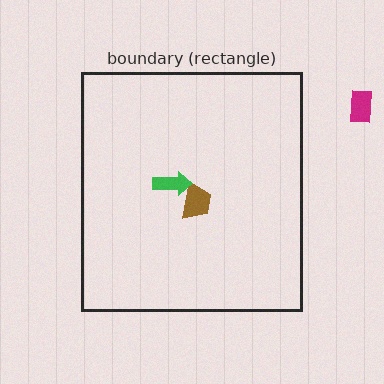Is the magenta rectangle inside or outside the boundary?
Outside.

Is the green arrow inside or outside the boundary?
Inside.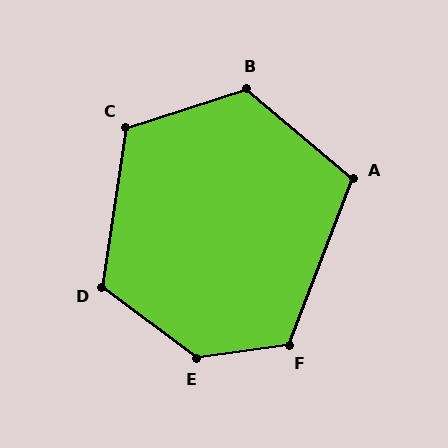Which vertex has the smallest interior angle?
A, at approximately 109 degrees.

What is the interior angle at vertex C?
Approximately 117 degrees (obtuse).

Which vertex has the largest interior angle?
E, at approximately 134 degrees.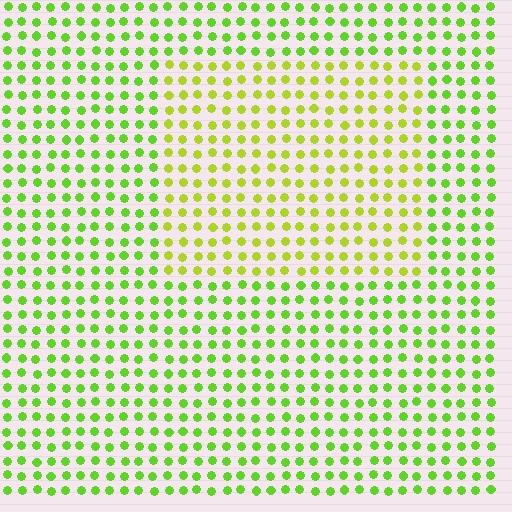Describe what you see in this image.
The image is filled with small lime elements in a uniform arrangement. A rectangle-shaped region is visible where the elements are tinted to a slightly different hue, forming a subtle color boundary.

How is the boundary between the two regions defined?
The boundary is defined purely by a slight shift in hue (about 27 degrees). Spacing, size, and orientation are identical on both sides.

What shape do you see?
I see a rectangle.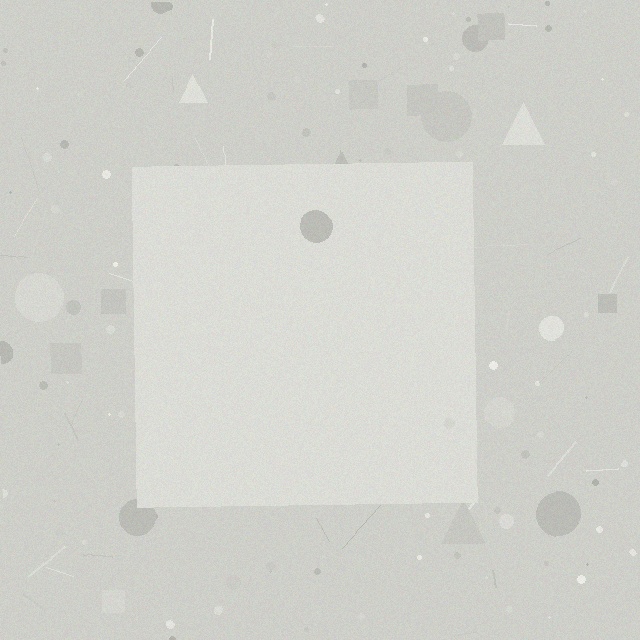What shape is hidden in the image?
A square is hidden in the image.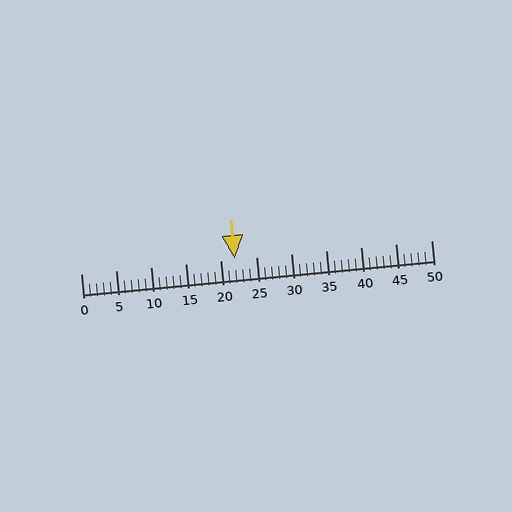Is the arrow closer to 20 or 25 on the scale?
The arrow is closer to 20.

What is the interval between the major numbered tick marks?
The major tick marks are spaced 5 units apart.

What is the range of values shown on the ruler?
The ruler shows values from 0 to 50.